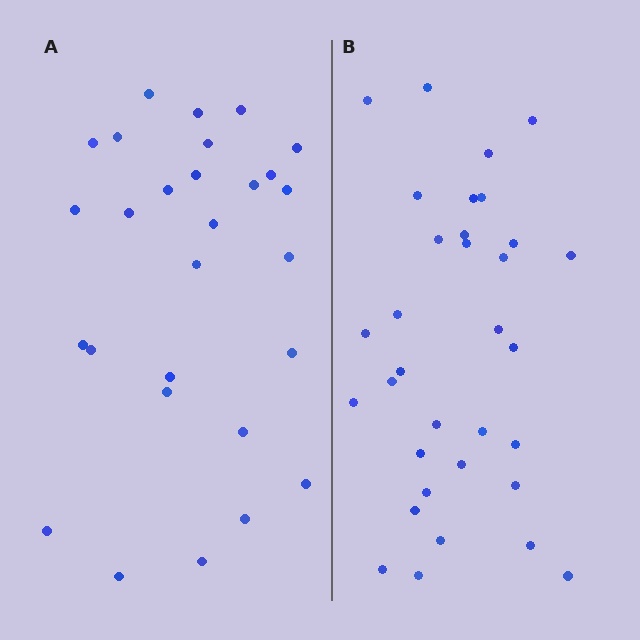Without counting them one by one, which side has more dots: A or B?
Region B (the right region) has more dots.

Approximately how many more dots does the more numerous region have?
Region B has about 5 more dots than region A.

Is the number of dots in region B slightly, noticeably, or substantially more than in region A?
Region B has only slightly more — the two regions are fairly close. The ratio is roughly 1.2 to 1.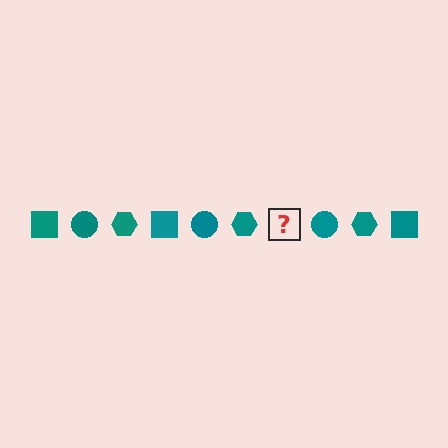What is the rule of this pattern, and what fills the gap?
The rule is that the pattern cycles through square, circle, hexagon shapes in teal. The gap should be filled with a teal square.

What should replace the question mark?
The question mark should be replaced with a teal square.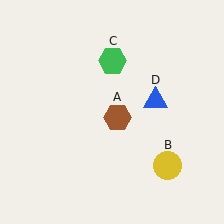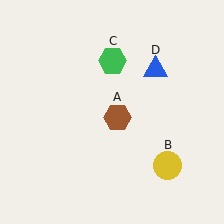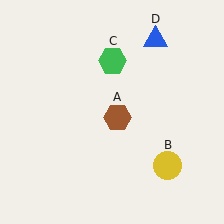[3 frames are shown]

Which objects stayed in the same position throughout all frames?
Brown hexagon (object A) and yellow circle (object B) and green hexagon (object C) remained stationary.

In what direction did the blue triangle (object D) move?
The blue triangle (object D) moved up.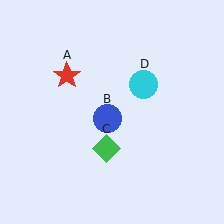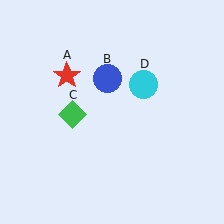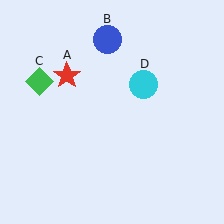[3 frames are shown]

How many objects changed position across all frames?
2 objects changed position: blue circle (object B), green diamond (object C).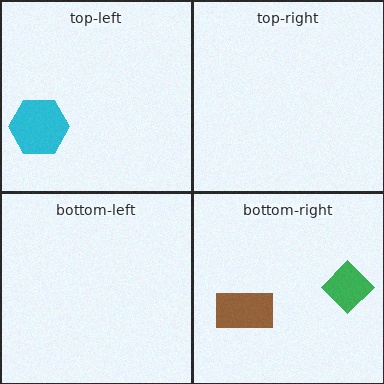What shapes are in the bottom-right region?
The green diamond, the brown rectangle.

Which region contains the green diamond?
The bottom-right region.